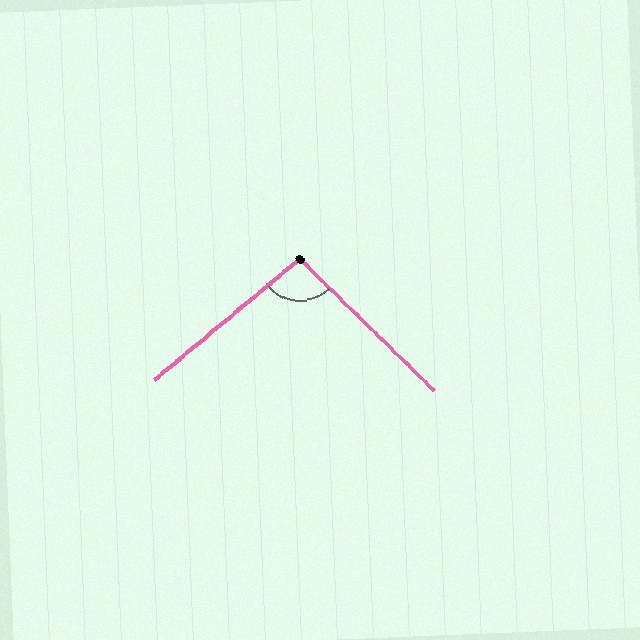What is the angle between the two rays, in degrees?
Approximately 96 degrees.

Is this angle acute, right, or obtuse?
It is obtuse.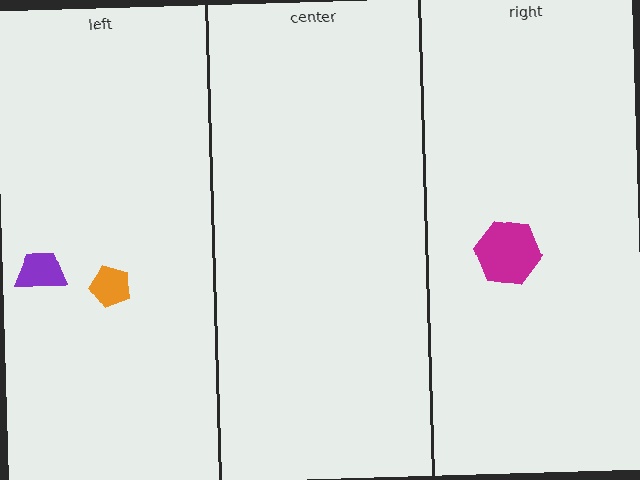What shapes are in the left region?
The orange pentagon, the purple trapezoid.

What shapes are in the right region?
The magenta hexagon.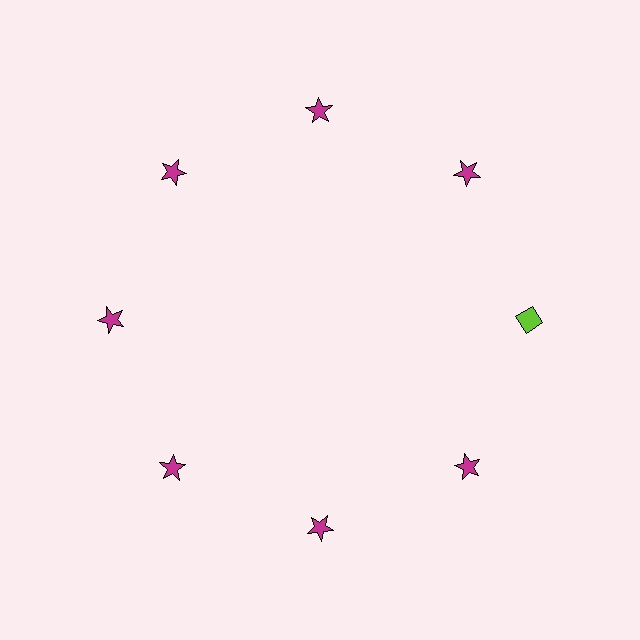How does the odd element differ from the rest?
It differs in both color (lime instead of magenta) and shape (diamond instead of star).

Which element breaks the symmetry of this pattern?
The lime diamond at roughly the 3 o'clock position breaks the symmetry. All other shapes are magenta stars.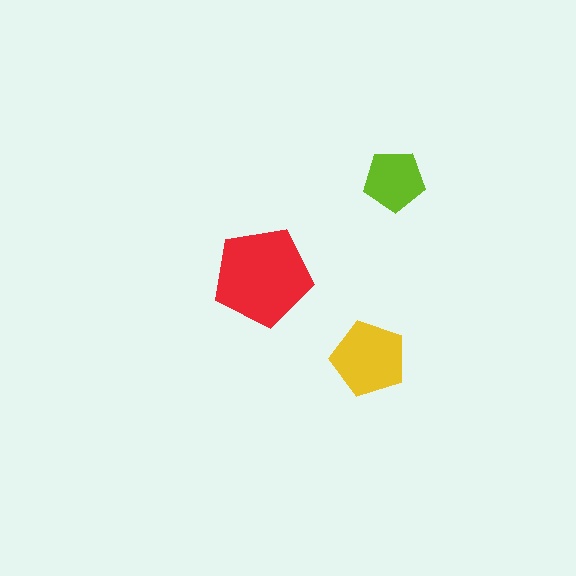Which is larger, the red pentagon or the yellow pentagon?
The red one.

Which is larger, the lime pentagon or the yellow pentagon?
The yellow one.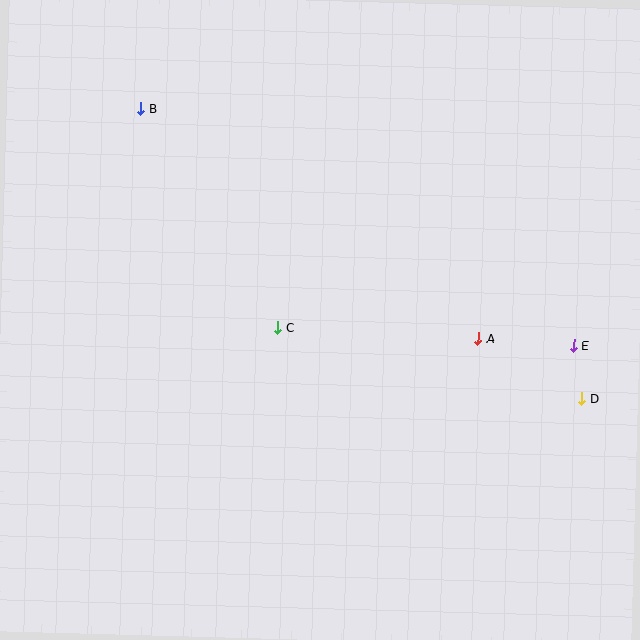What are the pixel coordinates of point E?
Point E is at (574, 346).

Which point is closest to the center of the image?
Point C at (278, 328) is closest to the center.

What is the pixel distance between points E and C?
The distance between E and C is 297 pixels.